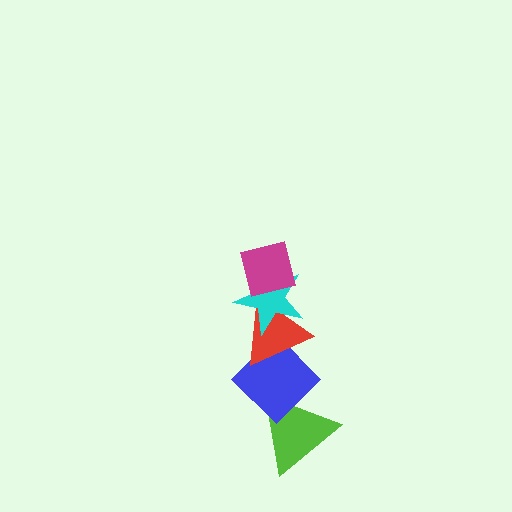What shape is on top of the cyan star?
The magenta square is on top of the cyan star.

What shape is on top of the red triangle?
The cyan star is on top of the red triangle.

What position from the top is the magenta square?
The magenta square is 1st from the top.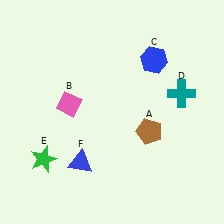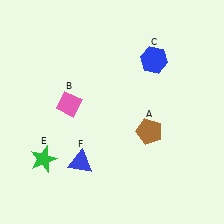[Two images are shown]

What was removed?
The teal cross (D) was removed in Image 2.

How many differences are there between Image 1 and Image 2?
There is 1 difference between the two images.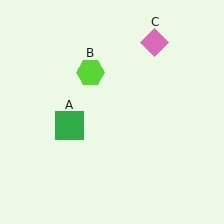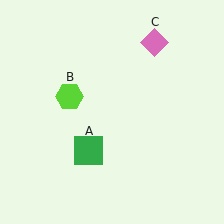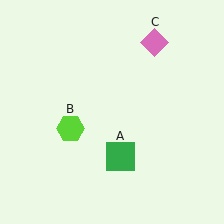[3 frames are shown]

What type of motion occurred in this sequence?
The green square (object A), lime hexagon (object B) rotated counterclockwise around the center of the scene.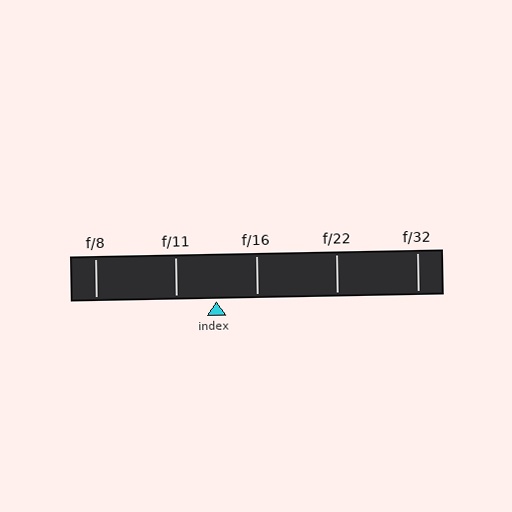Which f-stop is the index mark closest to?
The index mark is closest to f/11.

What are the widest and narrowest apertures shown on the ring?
The widest aperture shown is f/8 and the narrowest is f/32.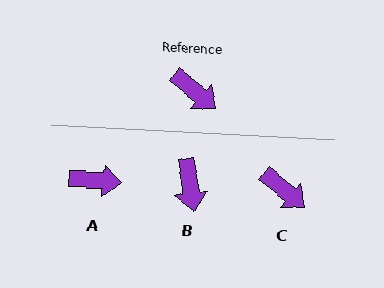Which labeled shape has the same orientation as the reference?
C.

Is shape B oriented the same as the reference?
No, it is off by about 41 degrees.